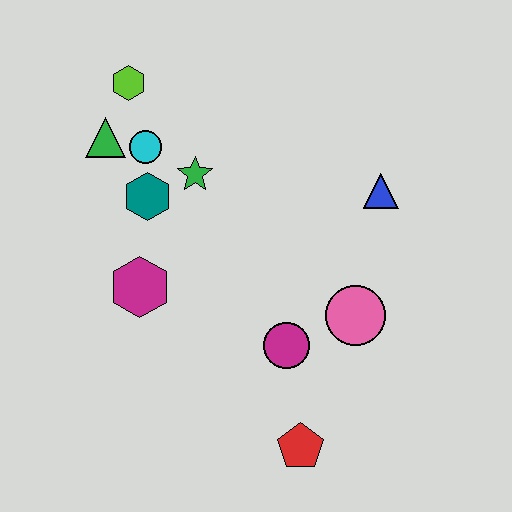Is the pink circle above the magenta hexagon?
No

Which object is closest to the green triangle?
The cyan circle is closest to the green triangle.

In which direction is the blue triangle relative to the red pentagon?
The blue triangle is above the red pentagon.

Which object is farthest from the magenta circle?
The lime hexagon is farthest from the magenta circle.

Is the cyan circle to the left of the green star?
Yes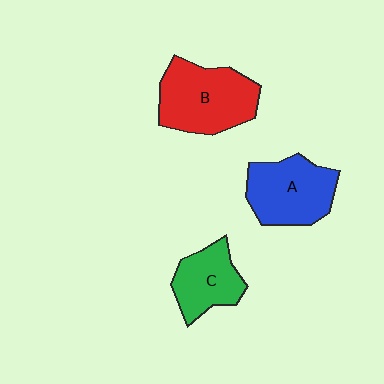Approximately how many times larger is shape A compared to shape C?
Approximately 1.3 times.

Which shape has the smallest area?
Shape C (green).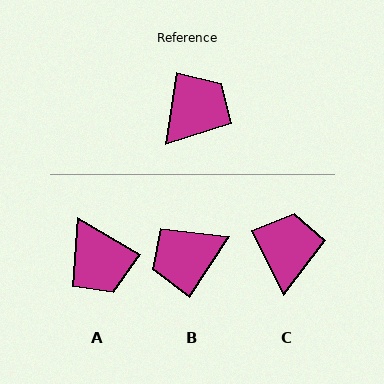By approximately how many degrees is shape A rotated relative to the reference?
Approximately 112 degrees clockwise.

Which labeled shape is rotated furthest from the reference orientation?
B, about 156 degrees away.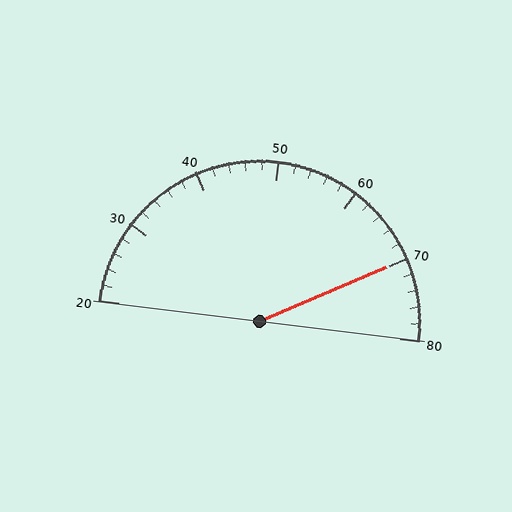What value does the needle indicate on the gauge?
The needle indicates approximately 70.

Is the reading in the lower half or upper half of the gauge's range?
The reading is in the upper half of the range (20 to 80).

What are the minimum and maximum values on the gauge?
The gauge ranges from 20 to 80.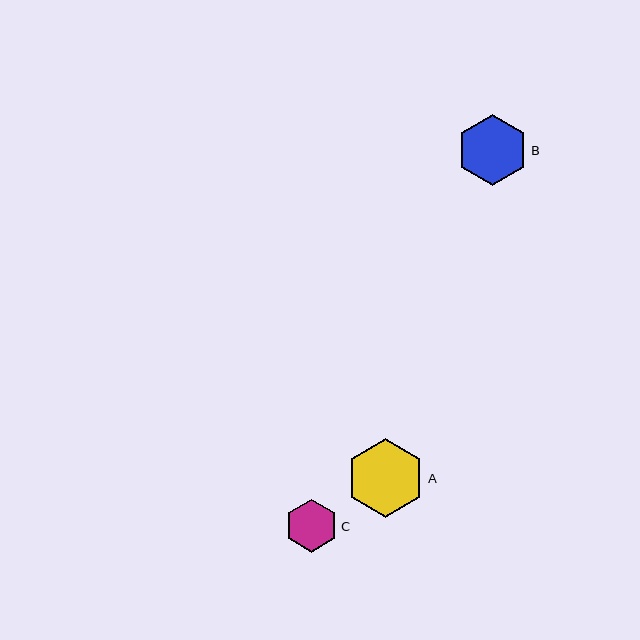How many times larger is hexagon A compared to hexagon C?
Hexagon A is approximately 1.5 times the size of hexagon C.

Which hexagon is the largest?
Hexagon A is the largest with a size of approximately 79 pixels.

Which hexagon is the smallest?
Hexagon C is the smallest with a size of approximately 53 pixels.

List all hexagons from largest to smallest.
From largest to smallest: A, B, C.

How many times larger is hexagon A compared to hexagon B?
Hexagon A is approximately 1.1 times the size of hexagon B.